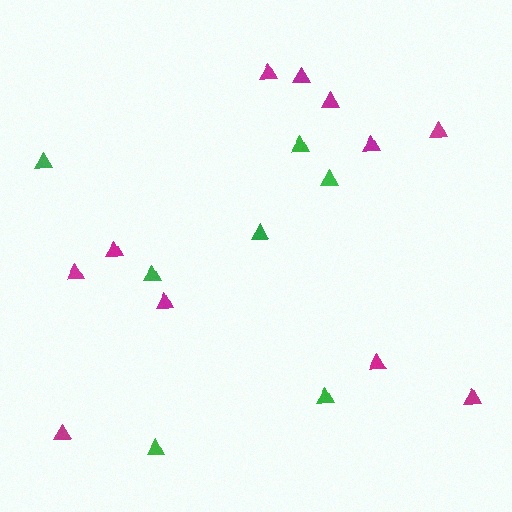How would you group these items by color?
There are 2 groups: one group of magenta triangles (11) and one group of green triangles (7).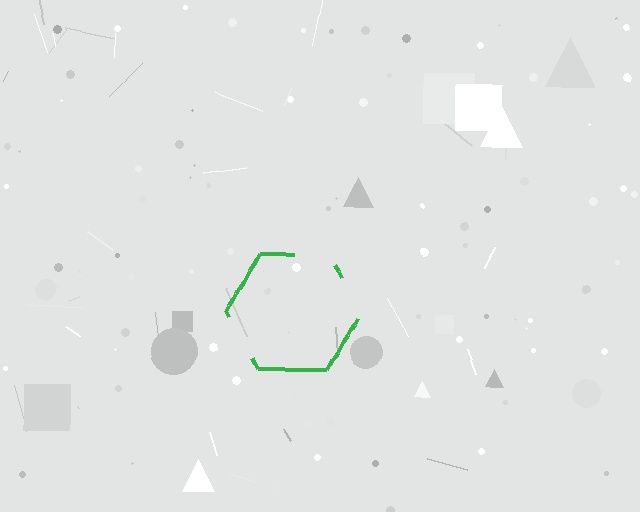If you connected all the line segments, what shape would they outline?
They would outline a hexagon.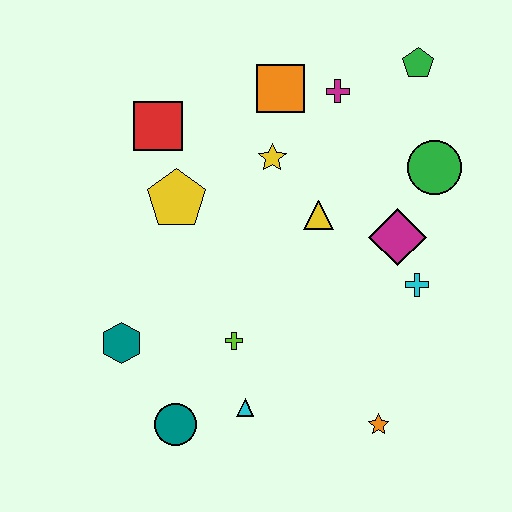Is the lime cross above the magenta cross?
No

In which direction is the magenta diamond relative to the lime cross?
The magenta diamond is to the right of the lime cross.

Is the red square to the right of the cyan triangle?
No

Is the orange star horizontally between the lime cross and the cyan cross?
Yes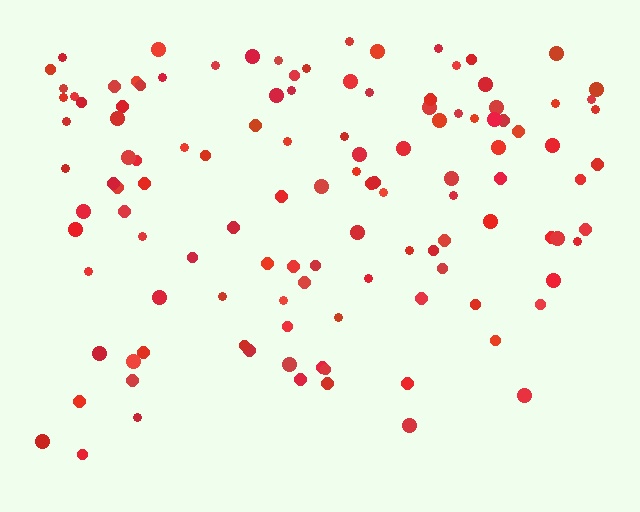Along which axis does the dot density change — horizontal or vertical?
Vertical.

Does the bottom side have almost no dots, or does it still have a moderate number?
Still a moderate number, just noticeably fewer than the top.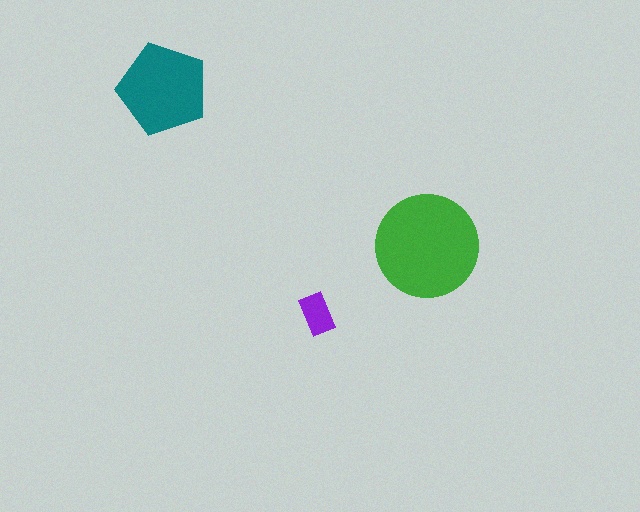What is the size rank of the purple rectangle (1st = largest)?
3rd.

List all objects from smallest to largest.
The purple rectangle, the teal pentagon, the green circle.